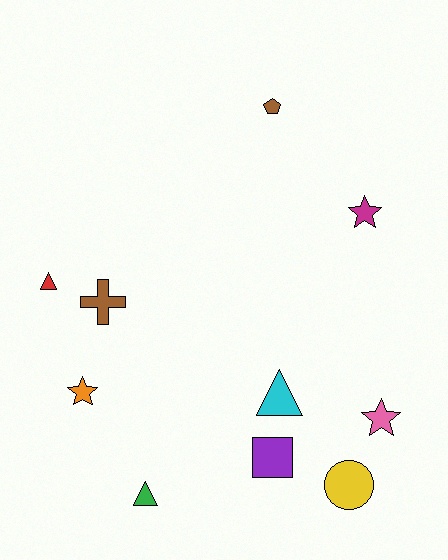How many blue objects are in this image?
There are no blue objects.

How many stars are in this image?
There are 3 stars.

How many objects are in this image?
There are 10 objects.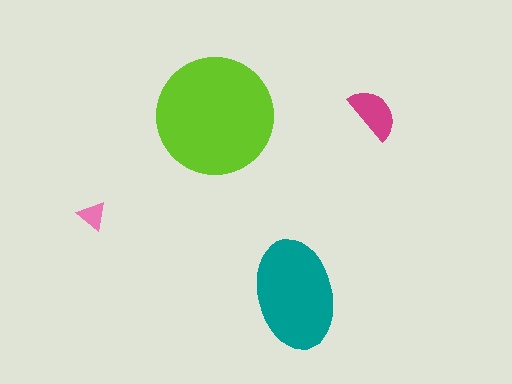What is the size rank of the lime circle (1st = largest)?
1st.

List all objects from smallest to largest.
The pink triangle, the magenta semicircle, the teal ellipse, the lime circle.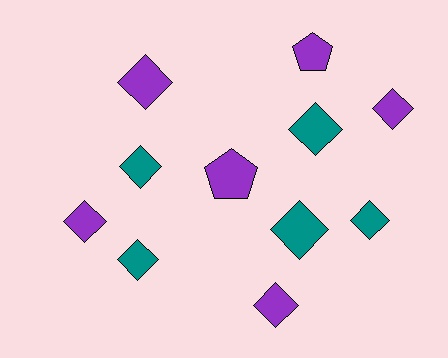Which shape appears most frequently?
Diamond, with 9 objects.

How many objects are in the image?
There are 11 objects.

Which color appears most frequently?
Purple, with 6 objects.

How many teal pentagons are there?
There are no teal pentagons.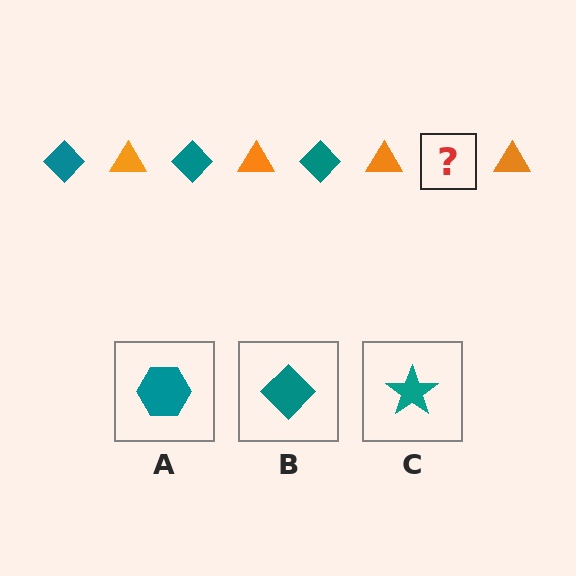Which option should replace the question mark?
Option B.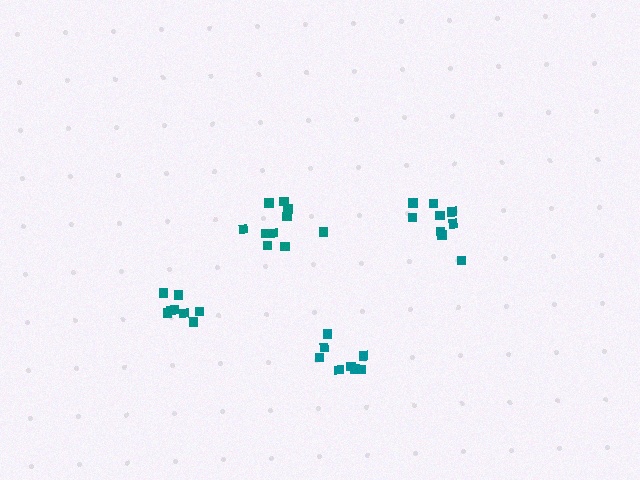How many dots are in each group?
Group 1: 8 dots, Group 2: 8 dots, Group 3: 9 dots, Group 4: 10 dots (35 total).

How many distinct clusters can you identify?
There are 4 distinct clusters.